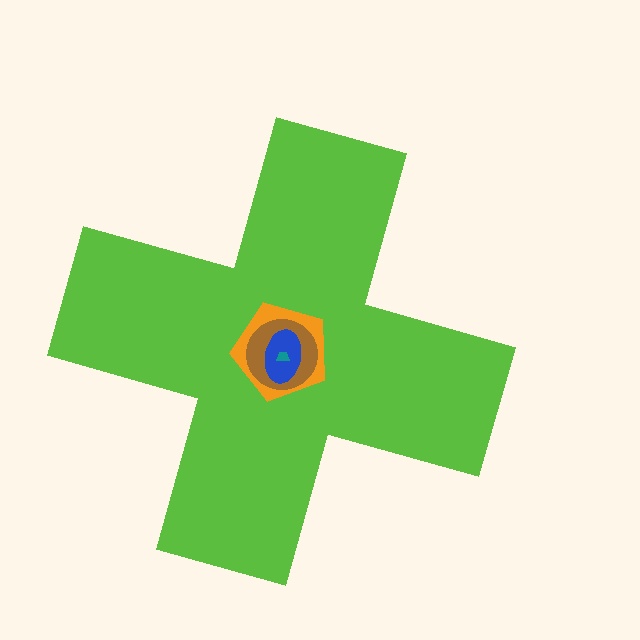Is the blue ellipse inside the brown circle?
Yes.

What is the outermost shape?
The lime cross.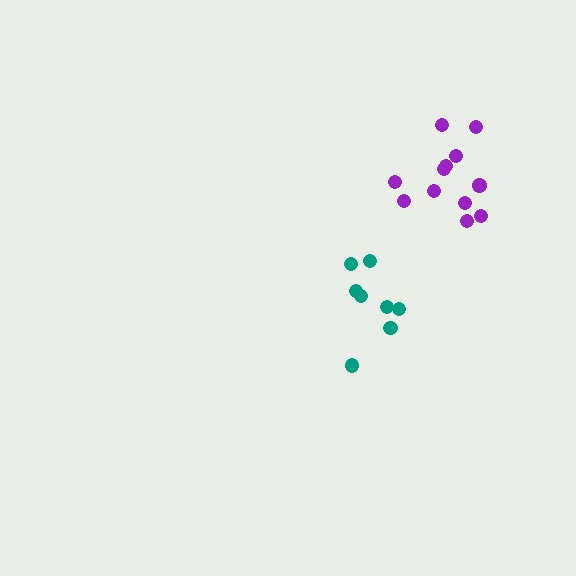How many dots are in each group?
Group 1: 8 dots, Group 2: 12 dots (20 total).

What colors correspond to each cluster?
The clusters are colored: teal, purple.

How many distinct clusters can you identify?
There are 2 distinct clusters.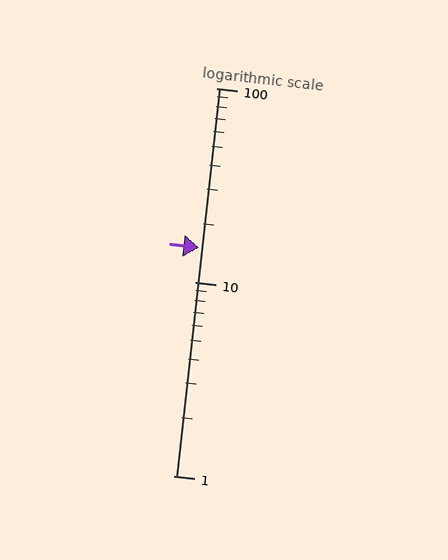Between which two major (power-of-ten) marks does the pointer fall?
The pointer is between 10 and 100.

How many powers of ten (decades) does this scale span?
The scale spans 2 decades, from 1 to 100.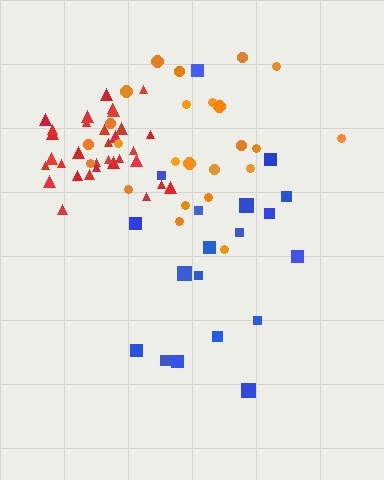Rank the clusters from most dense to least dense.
red, orange, blue.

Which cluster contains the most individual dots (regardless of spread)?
Red (32).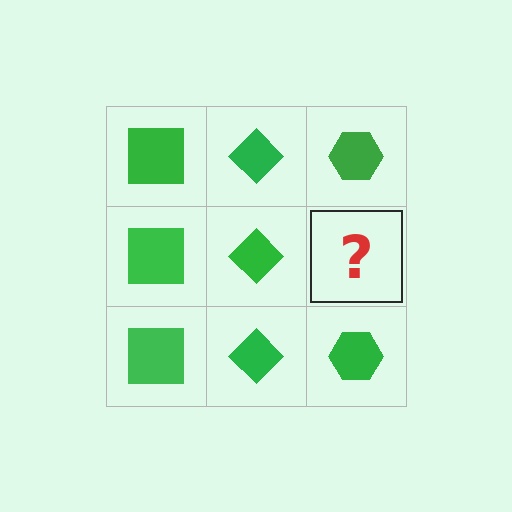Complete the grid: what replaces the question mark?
The question mark should be replaced with a green hexagon.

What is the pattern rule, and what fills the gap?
The rule is that each column has a consistent shape. The gap should be filled with a green hexagon.